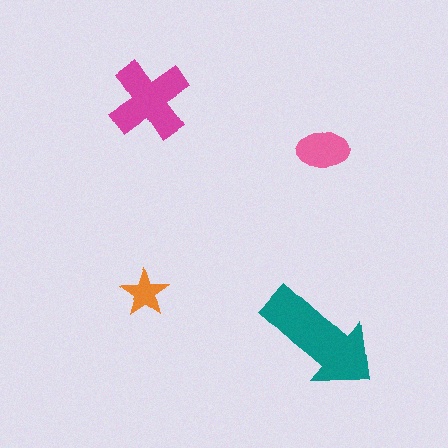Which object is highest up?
The magenta cross is topmost.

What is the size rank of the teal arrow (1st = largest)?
1st.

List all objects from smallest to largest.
The orange star, the pink ellipse, the magenta cross, the teal arrow.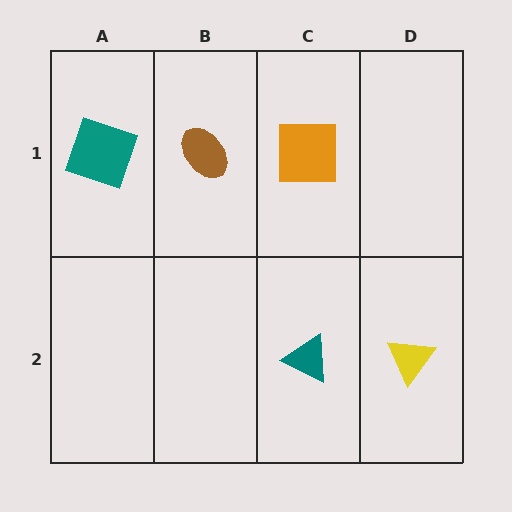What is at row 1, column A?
A teal square.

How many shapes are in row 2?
2 shapes.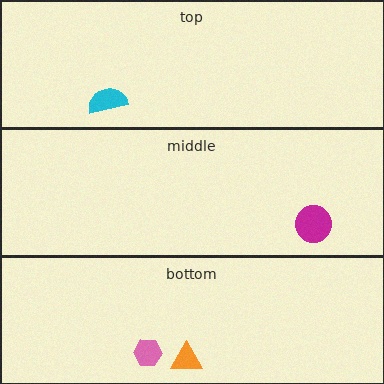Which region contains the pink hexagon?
The bottom region.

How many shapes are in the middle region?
1.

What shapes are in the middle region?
The magenta circle.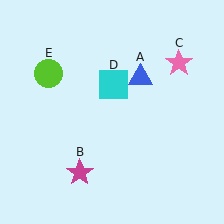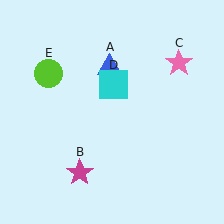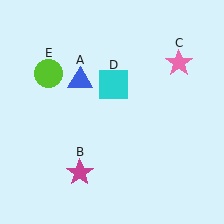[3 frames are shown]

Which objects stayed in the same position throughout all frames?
Magenta star (object B) and pink star (object C) and cyan square (object D) and lime circle (object E) remained stationary.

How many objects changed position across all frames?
1 object changed position: blue triangle (object A).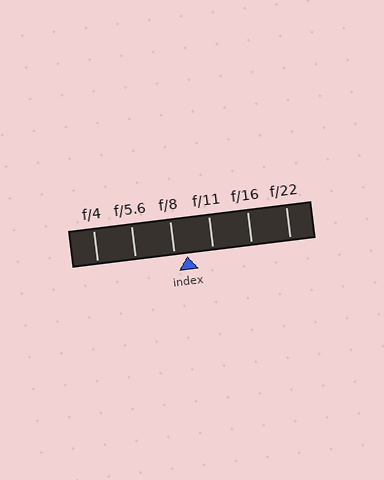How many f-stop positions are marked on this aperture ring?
There are 6 f-stop positions marked.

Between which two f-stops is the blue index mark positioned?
The index mark is between f/8 and f/11.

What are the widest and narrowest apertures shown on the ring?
The widest aperture shown is f/4 and the narrowest is f/22.